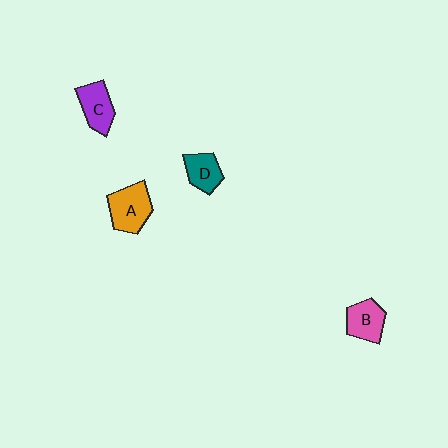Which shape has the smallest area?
Shape D (teal).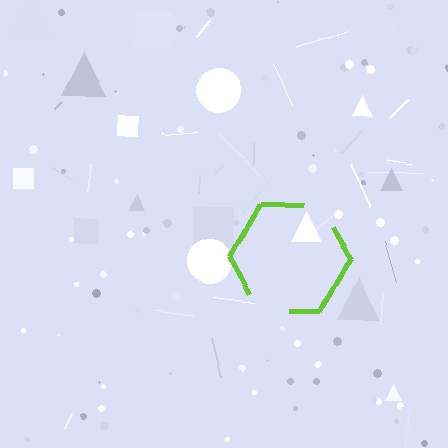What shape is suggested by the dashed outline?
The dashed outline suggests a hexagon.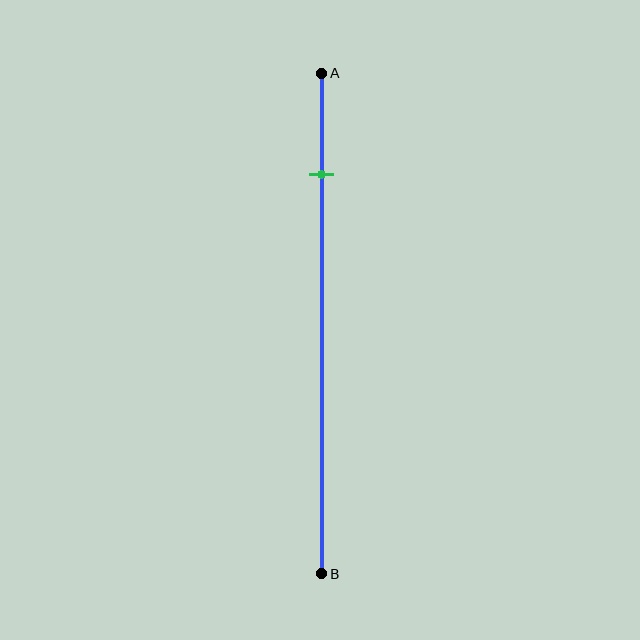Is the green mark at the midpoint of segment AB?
No, the mark is at about 20% from A, not at the 50% midpoint.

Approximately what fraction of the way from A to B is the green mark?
The green mark is approximately 20% of the way from A to B.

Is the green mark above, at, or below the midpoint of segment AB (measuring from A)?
The green mark is above the midpoint of segment AB.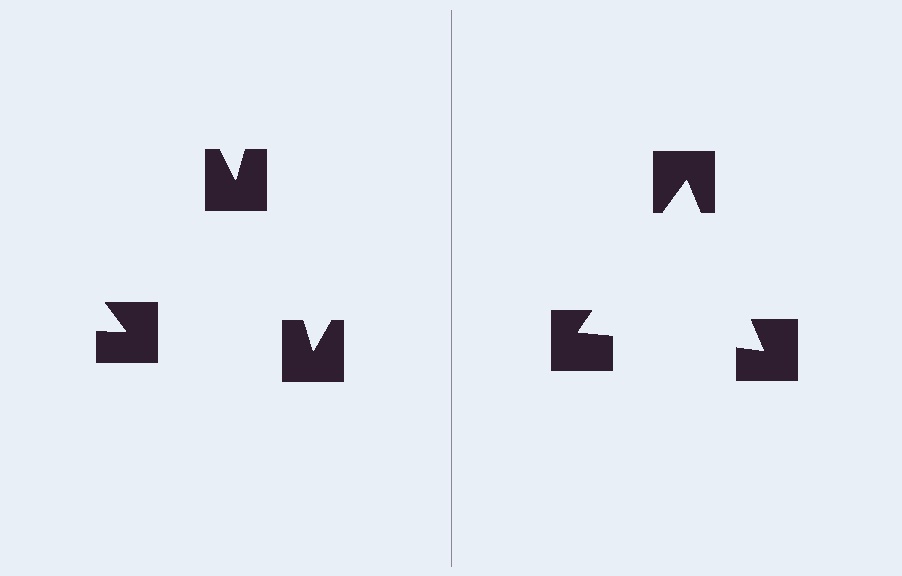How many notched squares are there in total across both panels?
6 — 3 on each side.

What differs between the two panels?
The notched squares are positioned identically on both sides; only the wedge orientations differ. On the right they align to a triangle; on the left they are misaligned.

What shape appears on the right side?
An illusory triangle.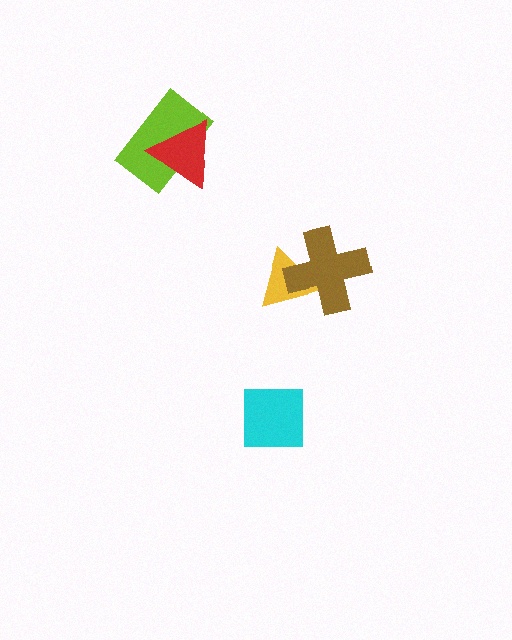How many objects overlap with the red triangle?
1 object overlaps with the red triangle.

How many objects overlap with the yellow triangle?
1 object overlaps with the yellow triangle.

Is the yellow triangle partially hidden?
Yes, it is partially covered by another shape.